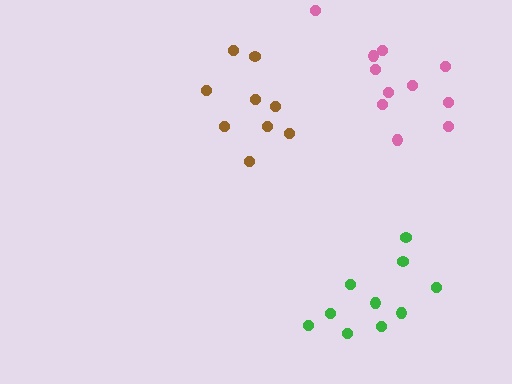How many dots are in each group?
Group 1: 10 dots, Group 2: 9 dots, Group 3: 11 dots (30 total).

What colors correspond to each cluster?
The clusters are colored: green, brown, pink.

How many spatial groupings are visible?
There are 3 spatial groupings.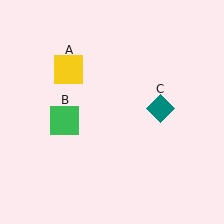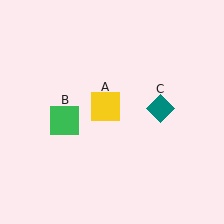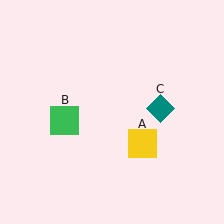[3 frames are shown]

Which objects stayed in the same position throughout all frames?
Green square (object B) and teal diamond (object C) remained stationary.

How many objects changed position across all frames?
1 object changed position: yellow square (object A).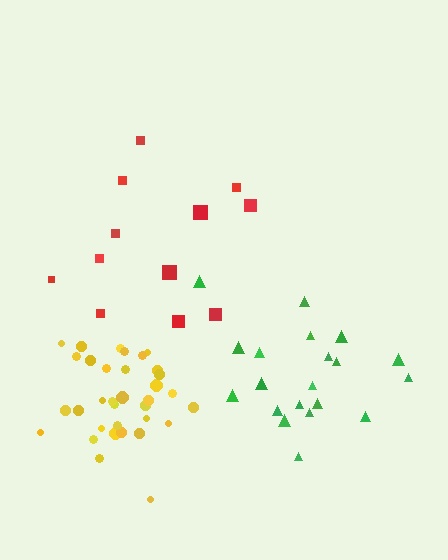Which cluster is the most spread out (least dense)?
Red.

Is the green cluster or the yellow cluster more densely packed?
Yellow.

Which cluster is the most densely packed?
Yellow.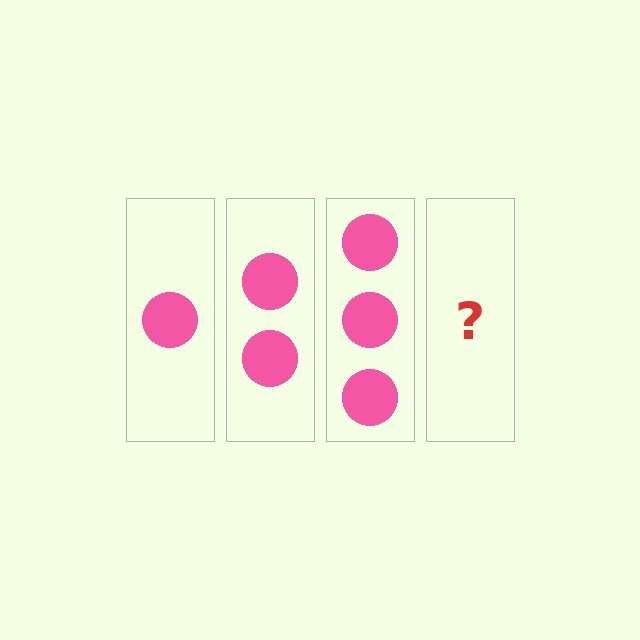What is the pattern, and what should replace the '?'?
The pattern is that each step adds one more circle. The '?' should be 4 circles.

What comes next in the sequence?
The next element should be 4 circles.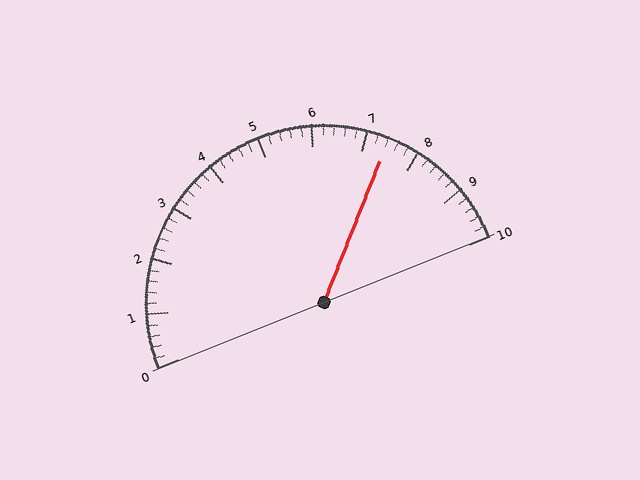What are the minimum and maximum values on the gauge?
The gauge ranges from 0 to 10.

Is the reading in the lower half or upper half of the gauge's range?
The reading is in the upper half of the range (0 to 10).